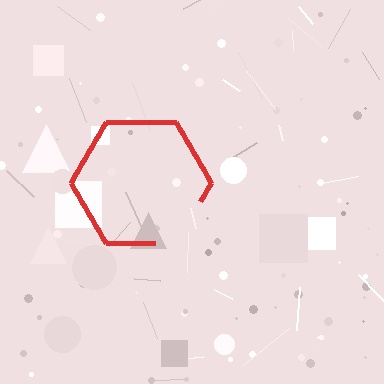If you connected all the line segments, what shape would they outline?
They would outline a hexagon.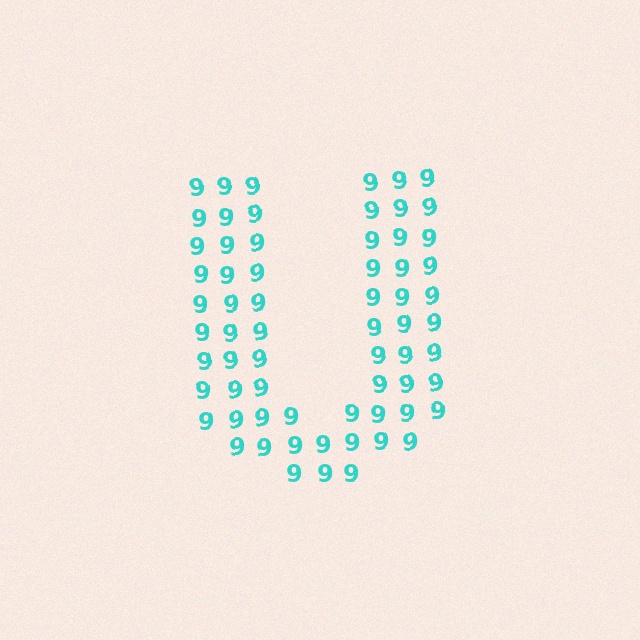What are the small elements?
The small elements are digit 9's.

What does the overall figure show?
The overall figure shows the letter U.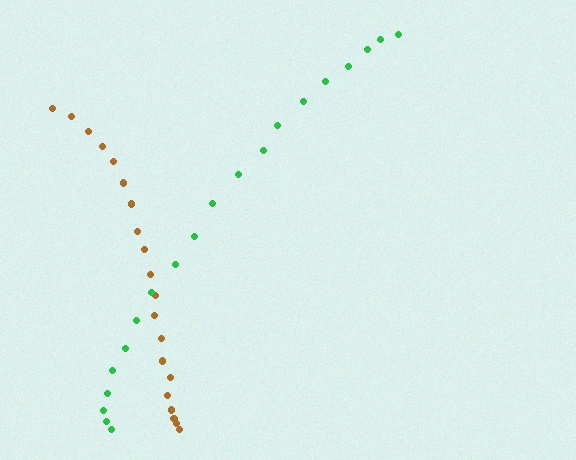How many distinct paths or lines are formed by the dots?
There are 2 distinct paths.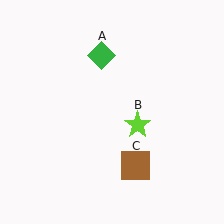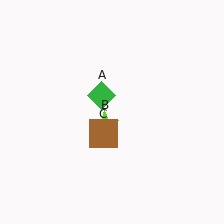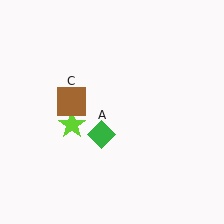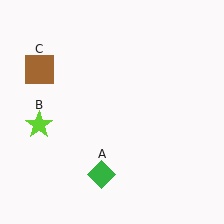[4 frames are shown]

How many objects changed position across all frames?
3 objects changed position: green diamond (object A), lime star (object B), brown square (object C).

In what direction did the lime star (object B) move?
The lime star (object B) moved left.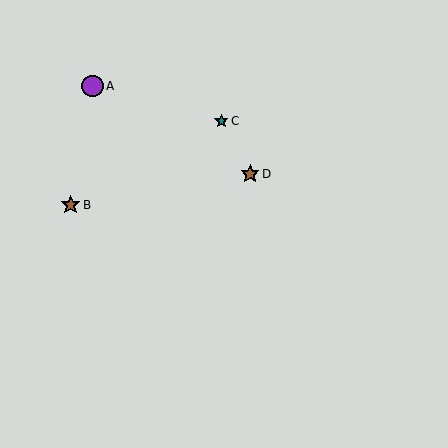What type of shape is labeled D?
Shape D is a brown star.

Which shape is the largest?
The purple circle (labeled A) is the largest.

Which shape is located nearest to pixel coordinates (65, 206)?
The brown star (labeled B) at (71, 205) is nearest to that location.